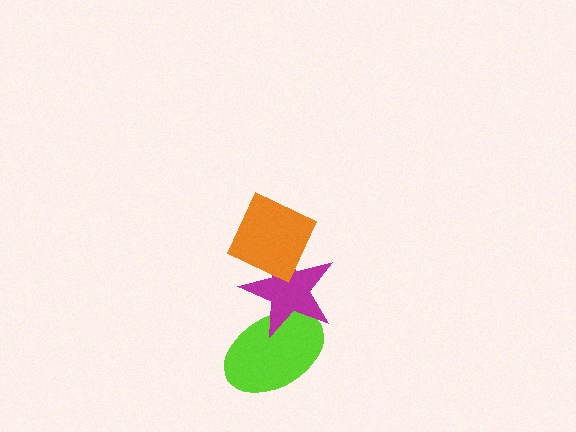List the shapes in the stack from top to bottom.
From top to bottom: the orange diamond, the magenta star, the lime ellipse.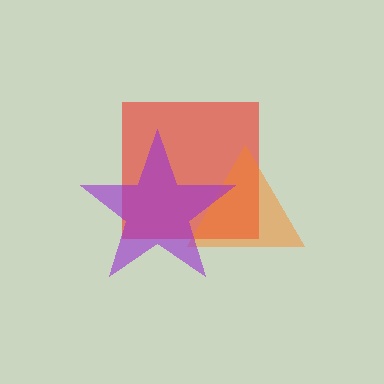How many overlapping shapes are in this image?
There are 3 overlapping shapes in the image.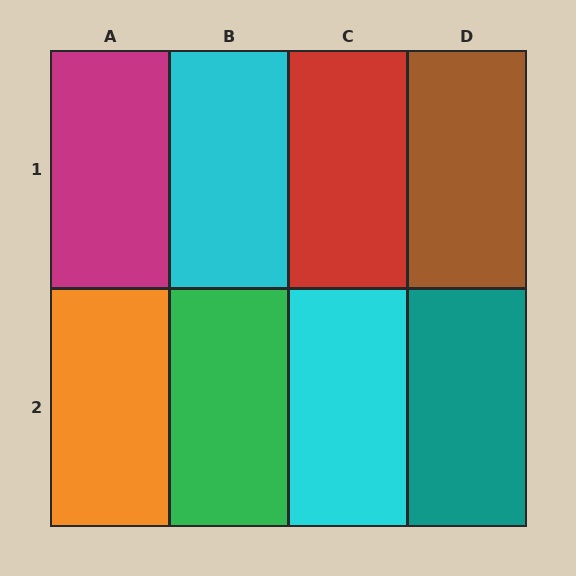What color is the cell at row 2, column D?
Teal.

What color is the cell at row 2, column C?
Cyan.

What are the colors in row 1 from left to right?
Magenta, cyan, red, brown.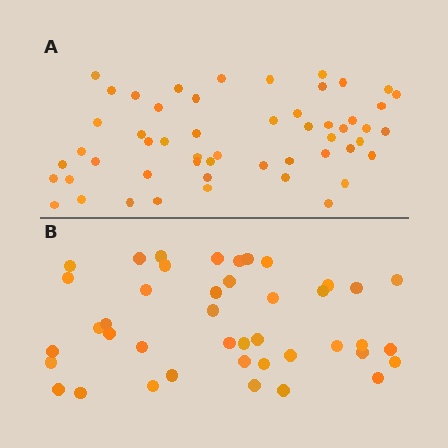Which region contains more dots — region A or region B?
Region A (the top region) has more dots.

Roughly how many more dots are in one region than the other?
Region A has roughly 12 or so more dots than region B.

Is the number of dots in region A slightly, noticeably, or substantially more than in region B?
Region A has noticeably more, but not dramatically so. The ratio is roughly 1.3 to 1.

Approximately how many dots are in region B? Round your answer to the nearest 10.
About 40 dots. (The exact count is 42, which rounds to 40.)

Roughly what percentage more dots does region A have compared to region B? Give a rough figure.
About 25% more.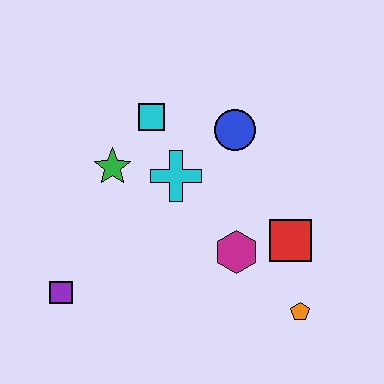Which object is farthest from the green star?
The orange pentagon is farthest from the green star.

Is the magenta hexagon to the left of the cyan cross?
No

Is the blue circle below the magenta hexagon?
No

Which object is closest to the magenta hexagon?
The red square is closest to the magenta hexagon.